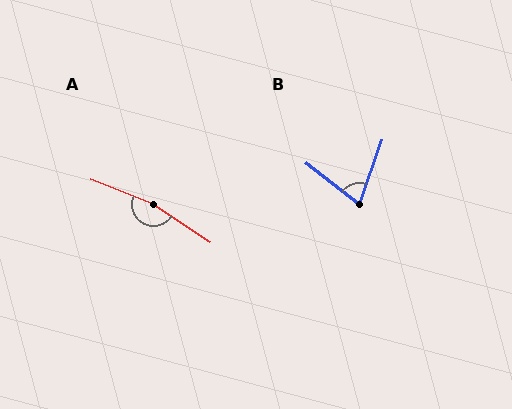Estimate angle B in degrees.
Approximately 71 degrees.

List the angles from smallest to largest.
B (71°), A (168°).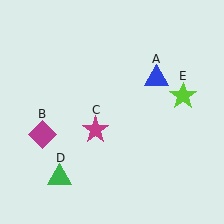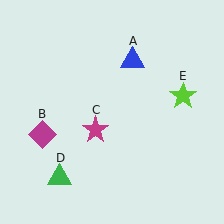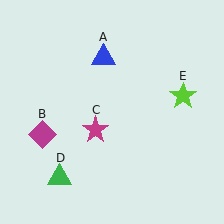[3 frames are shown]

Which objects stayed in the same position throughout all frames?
Magenta diamond (object B) and magenta star (object C) and green triangle (object D) and lime star (object E) remained stationary.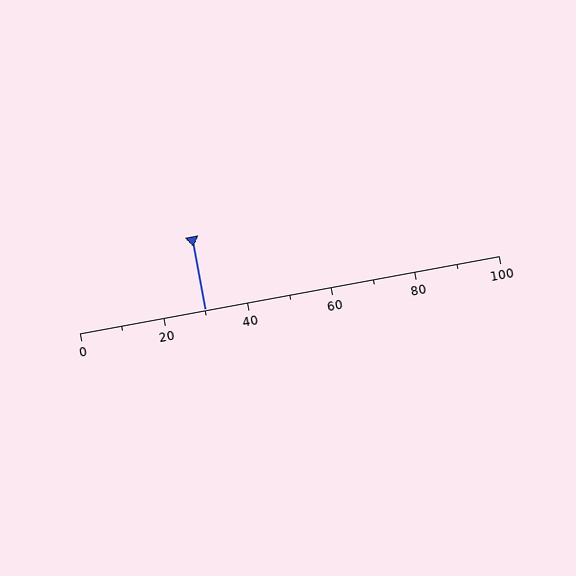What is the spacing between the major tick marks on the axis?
The major ticks are spaced 20 apart.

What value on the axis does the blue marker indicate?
The marker indicates approximately 30.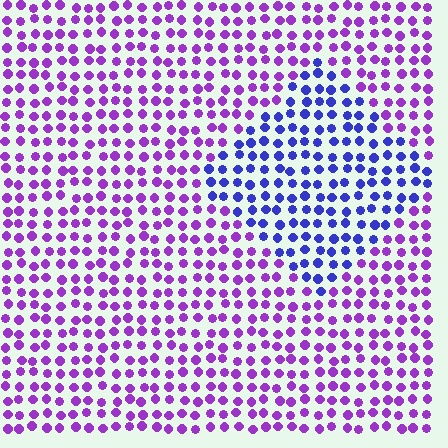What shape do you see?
I see a diamond.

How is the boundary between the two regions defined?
The boundary is defined purely by a slight shift in hue (about 44 degrees). Spacing, size, and orientation are identical on both sides.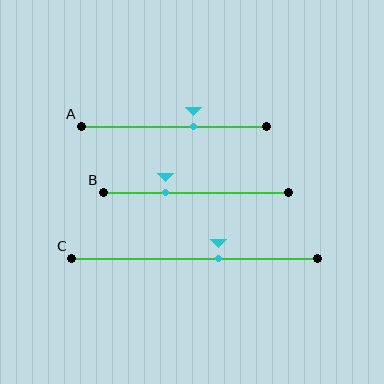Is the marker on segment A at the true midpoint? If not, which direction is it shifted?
No, the marker on segment A is shifted to the right by about 11% of the segment length.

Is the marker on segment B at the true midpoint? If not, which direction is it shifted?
No, the marker on segment B is shifted to the left by about 16% of the segment length.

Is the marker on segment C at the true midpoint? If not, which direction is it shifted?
No, the marker on segment C is shifted to the right by about 10% of the segment length.